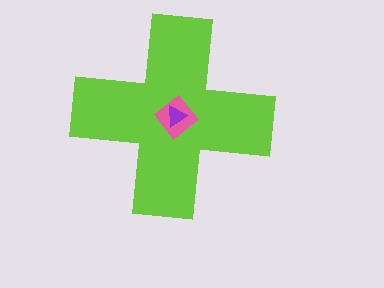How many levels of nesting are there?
3.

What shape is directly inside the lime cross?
The pink diamond.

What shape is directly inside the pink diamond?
The purple triangle.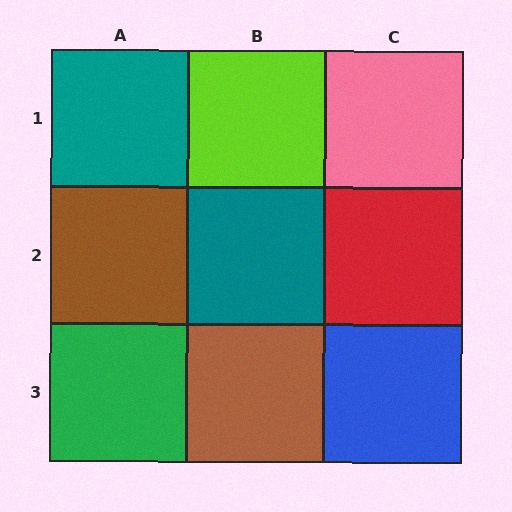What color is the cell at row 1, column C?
Pink.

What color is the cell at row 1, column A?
Teal.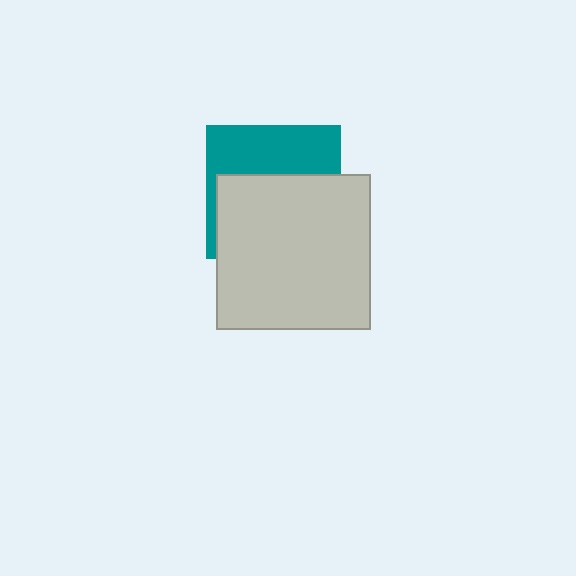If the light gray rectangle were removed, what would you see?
You would see the complete teal square.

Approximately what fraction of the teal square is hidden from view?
Roughly 59% of the teal square is hidden behind the light gray rectangle.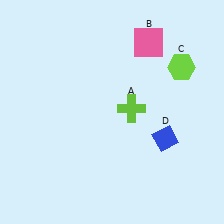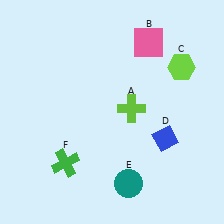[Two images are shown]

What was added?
A teal circle (E), a green cross (F) were added in Image 2.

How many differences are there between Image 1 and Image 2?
There are 2 differences between the two images.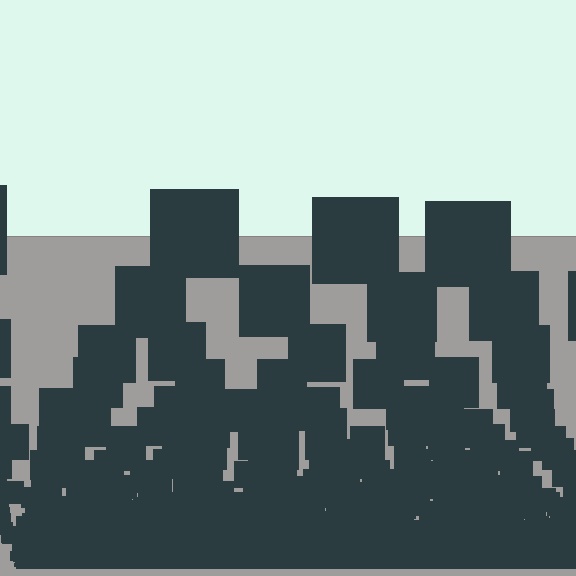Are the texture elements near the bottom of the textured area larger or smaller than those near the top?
Smaller. The gradient is inverted — elements near the bottom are smaller and denser.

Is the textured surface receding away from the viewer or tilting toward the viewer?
The surface appears to tilt toward the viewer. Texture elements get larger and sparser toward the top.